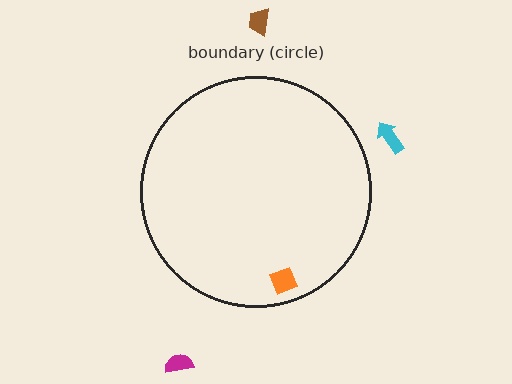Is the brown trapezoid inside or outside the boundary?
Outside.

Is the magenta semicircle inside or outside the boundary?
Outside.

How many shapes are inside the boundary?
1 inside, 3 outside.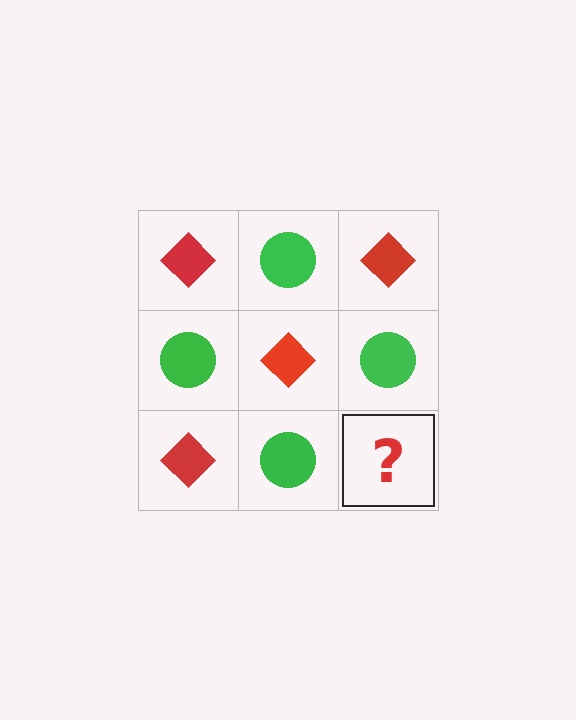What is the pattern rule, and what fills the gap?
The rule is that it alternates red diamond and green circle in a checkerboard pattern. The gap should be filled with a red diamond.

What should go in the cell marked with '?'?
The missing cell should contain a red diamond.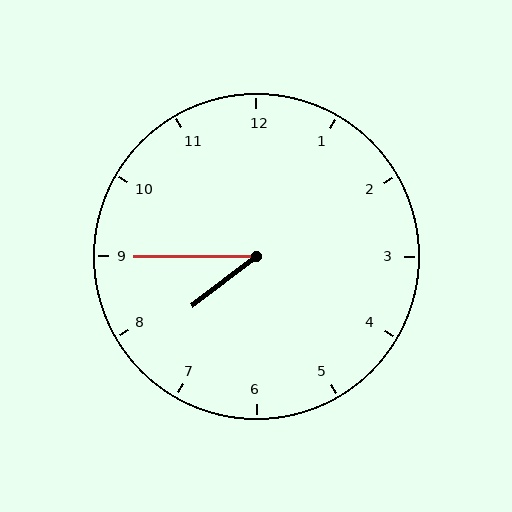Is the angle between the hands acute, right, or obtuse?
It is acute.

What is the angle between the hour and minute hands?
Approximately 38 degrees.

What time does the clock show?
7:45.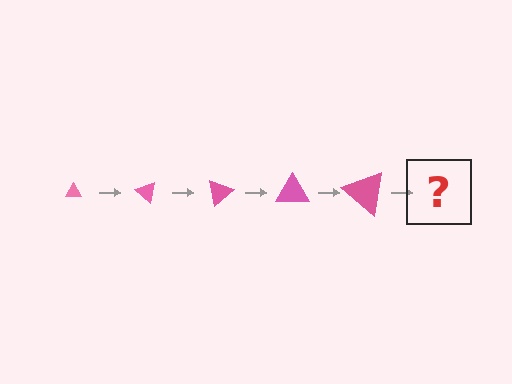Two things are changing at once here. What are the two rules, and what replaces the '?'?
The two rules are that the triangle grows larger each step and it rotates 40 degrees each step. The '?' should be a triangle, larger than the previous one and rotated 200 degrees from the start.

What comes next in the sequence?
The next element should be a triangle, larger than the previous one and rotated 200 degrees from the start.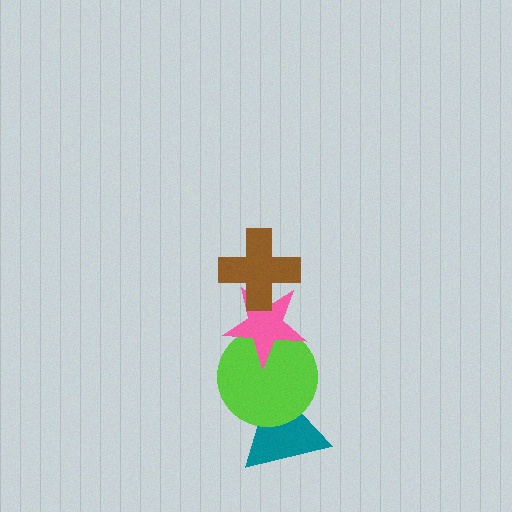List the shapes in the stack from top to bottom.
From top to bottom: the brown cross, the pink star, the lime circle, the teal triangle.